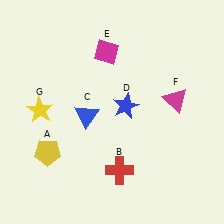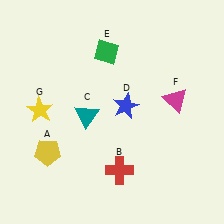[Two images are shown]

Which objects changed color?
C changed from blue to teal. E changed from magenta to green.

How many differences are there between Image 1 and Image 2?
There are 2 differences between the two images.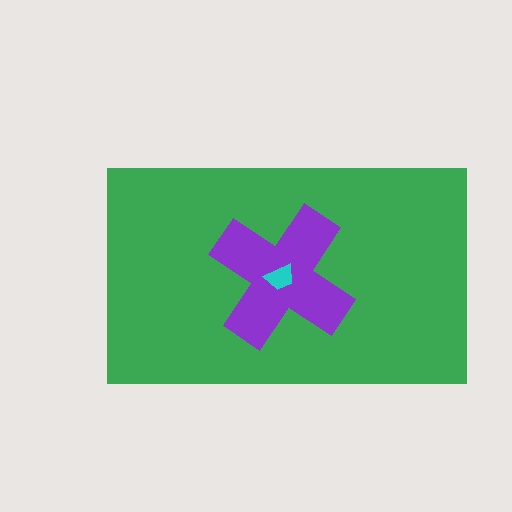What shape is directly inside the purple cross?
The cyan trapezoid.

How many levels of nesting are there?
3.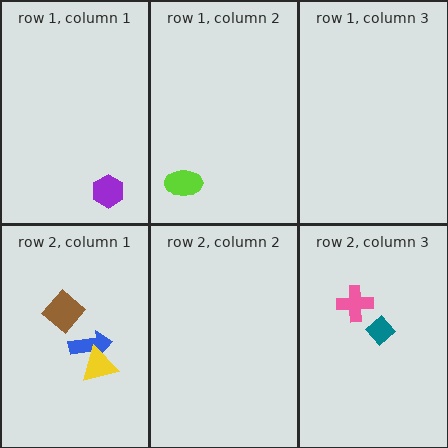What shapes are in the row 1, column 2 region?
The lime ellipse.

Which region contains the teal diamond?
The row 2, column 3 region.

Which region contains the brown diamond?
The row 2, column 1 region.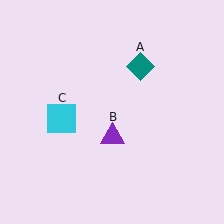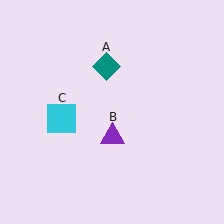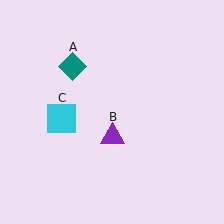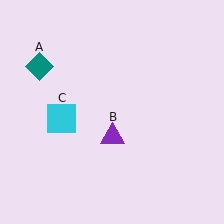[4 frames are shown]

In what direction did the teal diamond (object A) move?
The teal diamond (object A) moved left.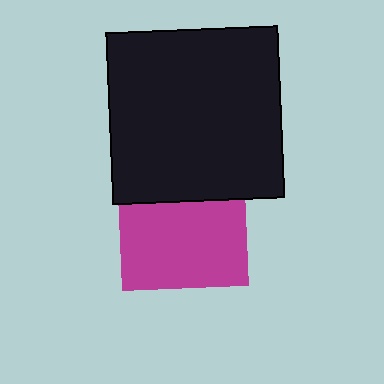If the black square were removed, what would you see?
You would see the complete magenta square.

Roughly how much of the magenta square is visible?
Most of it is visible (roughly 68%).